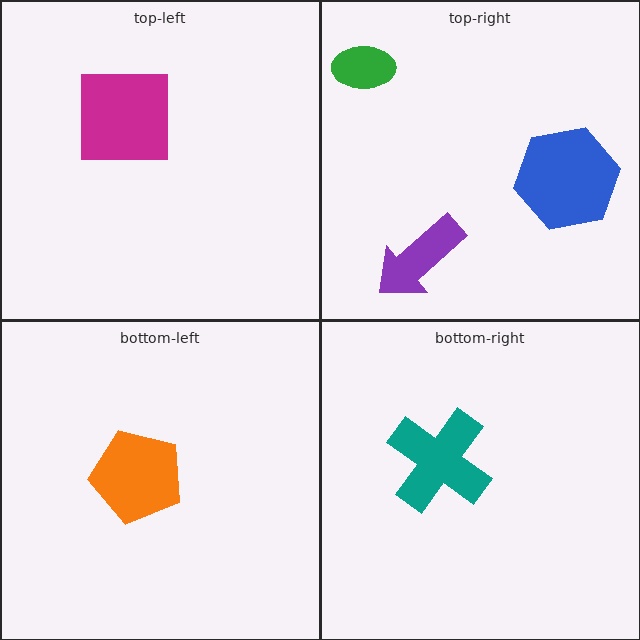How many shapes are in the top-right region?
3.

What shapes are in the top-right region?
The green ellipse, the blue hexagon, the purple arrow.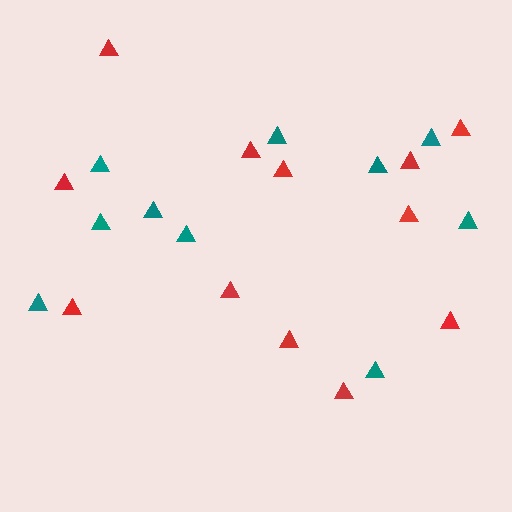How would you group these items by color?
There are 2 groups: one group of red triangles (12) and one group of teal triangles (10).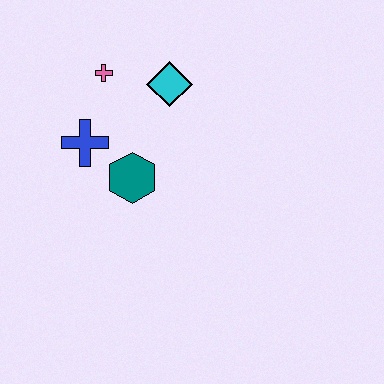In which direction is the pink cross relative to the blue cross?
The pink cross is above the blue cross.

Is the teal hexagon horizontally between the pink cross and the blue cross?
No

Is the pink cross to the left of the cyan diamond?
Yes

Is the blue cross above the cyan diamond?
No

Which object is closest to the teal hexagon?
The blue cross is closest to the teal hexagon.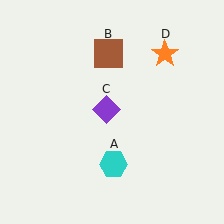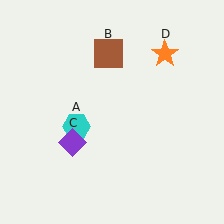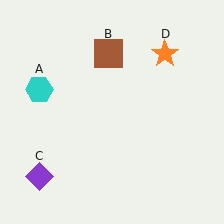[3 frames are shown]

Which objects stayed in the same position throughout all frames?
Brown square (object B) and orange star (object D) remained stationary.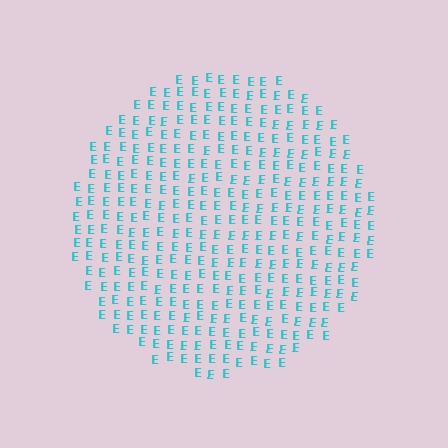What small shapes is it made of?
It is made of small letter E's.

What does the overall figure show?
The overall figure shows a circle.